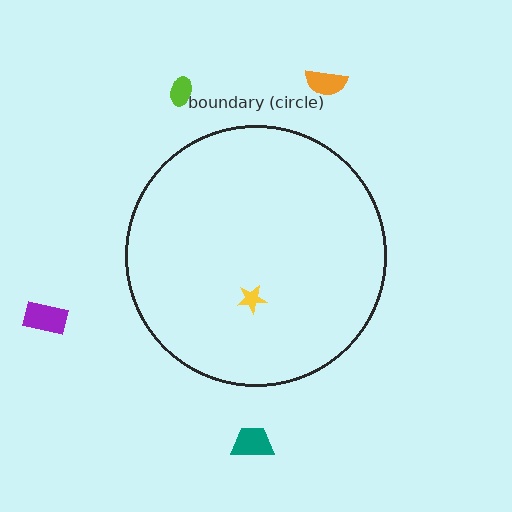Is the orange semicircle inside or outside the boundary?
Outside.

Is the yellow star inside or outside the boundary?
Inside.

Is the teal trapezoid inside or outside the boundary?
Outside.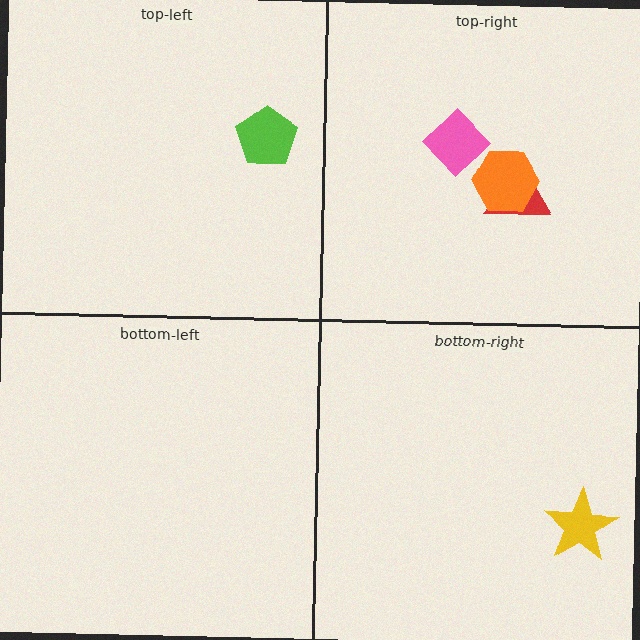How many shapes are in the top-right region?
3.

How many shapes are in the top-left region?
1.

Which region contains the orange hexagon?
The top-right region.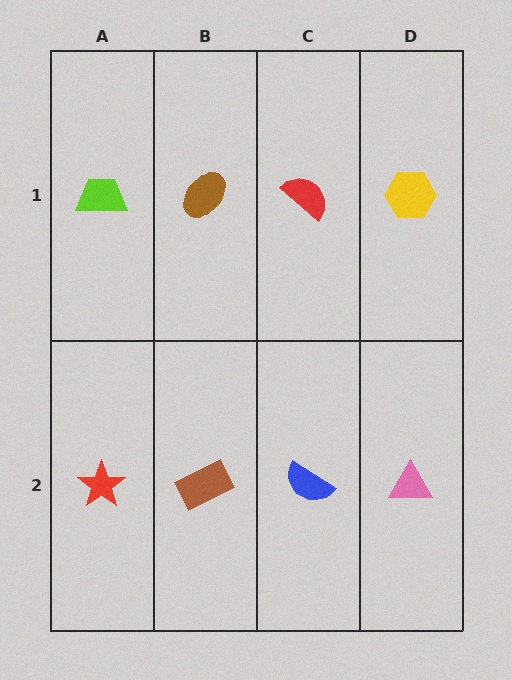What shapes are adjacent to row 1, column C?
A blue semicircle (row 2, column C), a brown ellipse (row 1, column B), a yellow hexagon (row 1, column D).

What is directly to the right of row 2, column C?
A pink triangle.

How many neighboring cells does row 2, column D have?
2.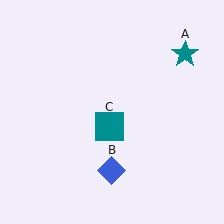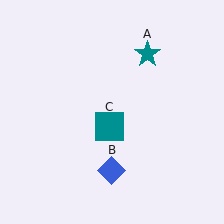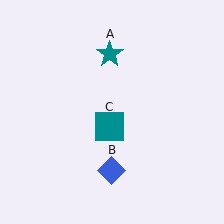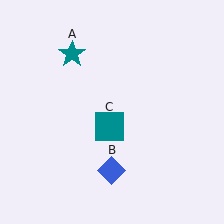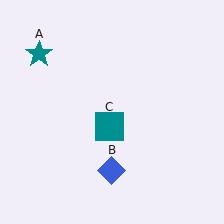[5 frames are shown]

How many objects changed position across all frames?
1 object changed position: teal star (object A).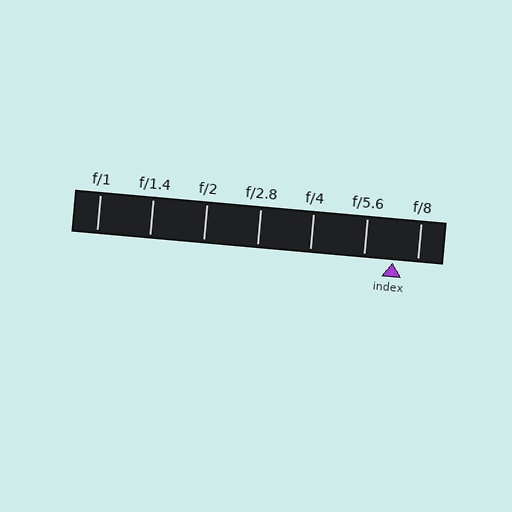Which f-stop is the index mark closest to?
The index mark is closest to f/8.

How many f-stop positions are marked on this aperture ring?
There are 7 f-stop positions marked.